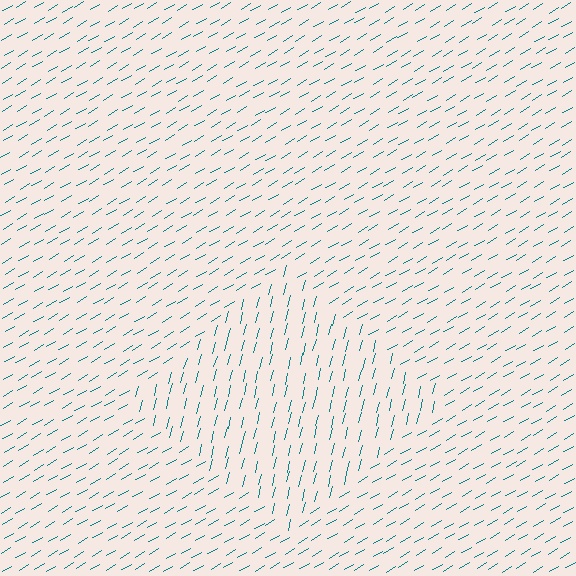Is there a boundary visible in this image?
Yes, there is a texture boundary formed by a change in line orientation.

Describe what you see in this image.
The image is filled with small teal line segments. A diamond region in the image has lines oriented differently from the surrounding lines, creating a visible texture boundary.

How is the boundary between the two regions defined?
The boundary is defined purely by a change in line orientation (approximately 45 degrees difference). All lines are the same color and thickness.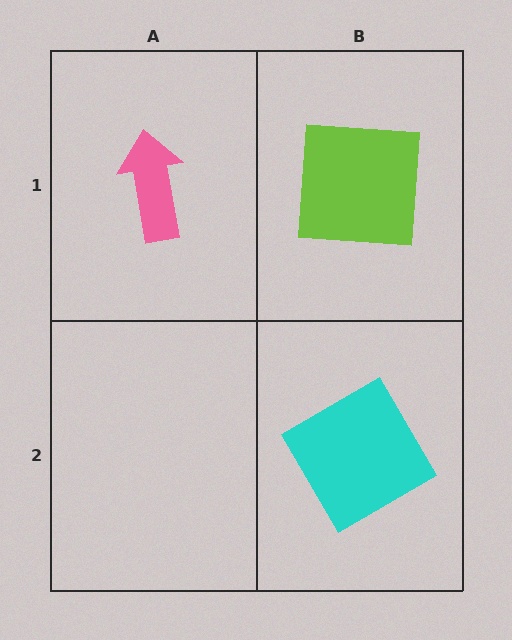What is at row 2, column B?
A cyan diamond.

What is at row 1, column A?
A pink arrow.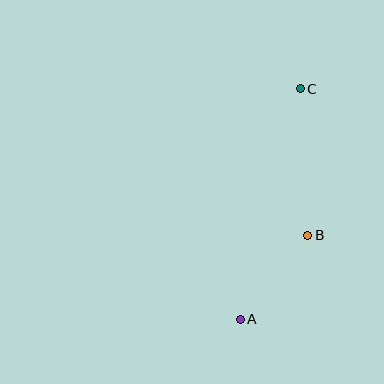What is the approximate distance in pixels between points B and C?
The distance between B and C is approximately 146 pixels.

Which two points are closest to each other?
Points A and B are closest to each other.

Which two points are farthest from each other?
Points A and C are farthest from each other.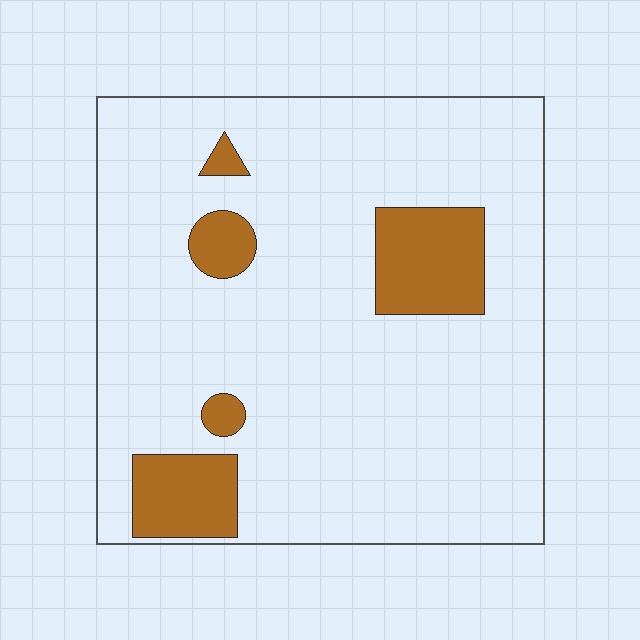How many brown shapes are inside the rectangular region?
5.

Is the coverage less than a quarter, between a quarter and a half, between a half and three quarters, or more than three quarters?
Less than a quarter.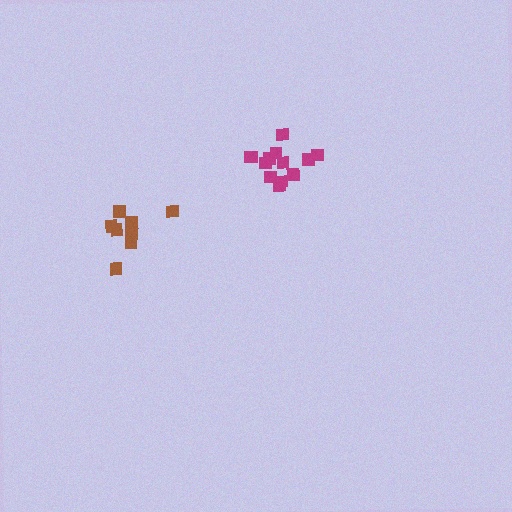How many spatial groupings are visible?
There are 2 spatial groupings.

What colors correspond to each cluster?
The clusters are colored: magenta, brown.